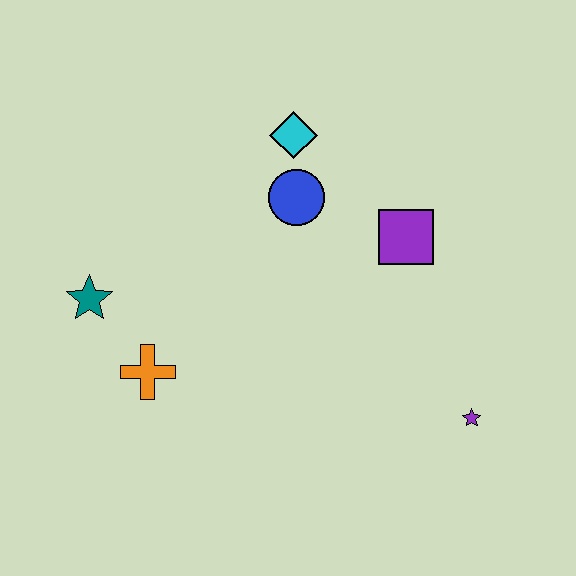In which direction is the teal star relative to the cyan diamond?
The teal star is to the left of the cyan diamond.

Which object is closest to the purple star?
The purple square is closest to the purple star.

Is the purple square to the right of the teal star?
Yes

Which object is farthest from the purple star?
The teal star is farthest from the purple star.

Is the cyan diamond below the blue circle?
No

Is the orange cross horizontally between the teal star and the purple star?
Yes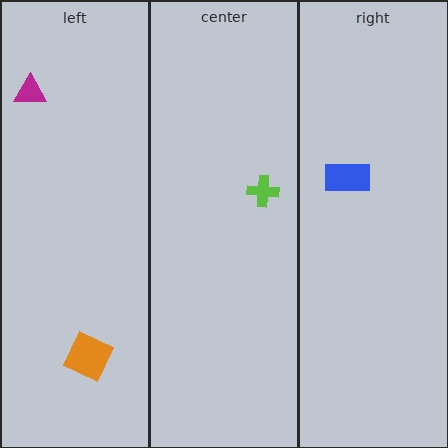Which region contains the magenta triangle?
The left region.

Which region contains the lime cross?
The center region.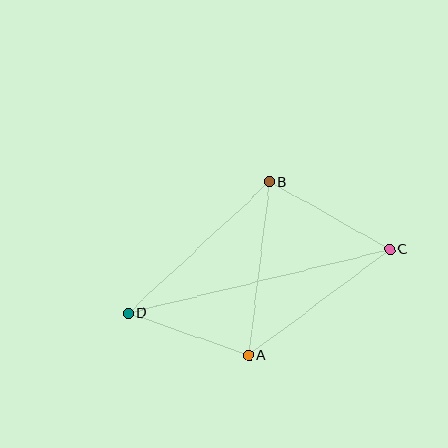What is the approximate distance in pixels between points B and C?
The distance between B and C is approximately 138 pixels.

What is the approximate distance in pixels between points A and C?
The distance between A and C is approximately 177 pixels.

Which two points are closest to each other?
Points A and D are closest to each other.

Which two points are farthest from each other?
Points C and D are farthest from each other.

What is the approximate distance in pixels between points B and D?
The distance between B and D is approximately 193 pixels.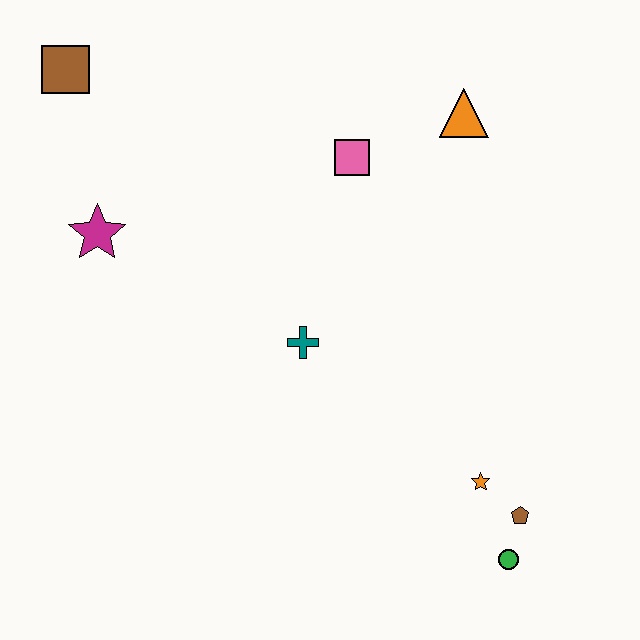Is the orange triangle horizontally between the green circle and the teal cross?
Yes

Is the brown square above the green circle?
Yes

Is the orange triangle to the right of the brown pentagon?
No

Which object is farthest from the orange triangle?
The green circle is farthest from the orange triangle.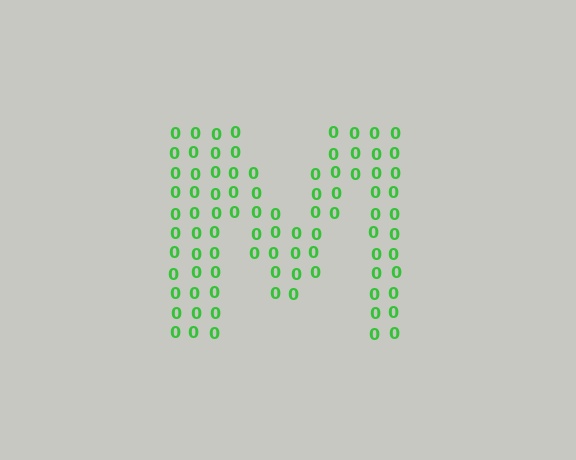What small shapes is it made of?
It is made of small digit 0's.